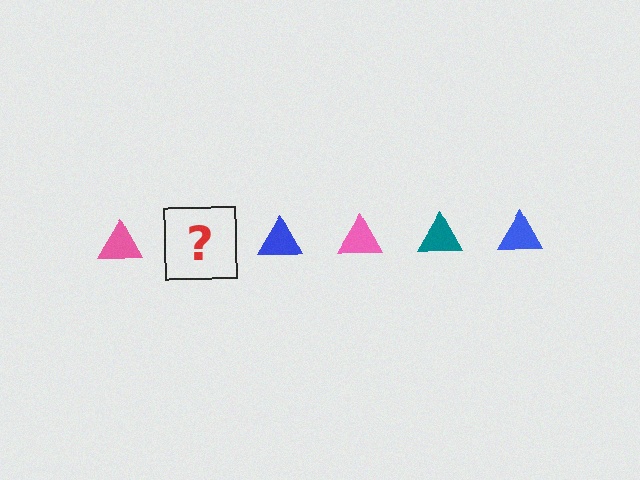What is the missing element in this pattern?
The missing element is a teal triangle.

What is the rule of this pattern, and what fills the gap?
The rule is that the pattern cycles through pink, teal, blue triangles. The gap should be filled with a teal triangle.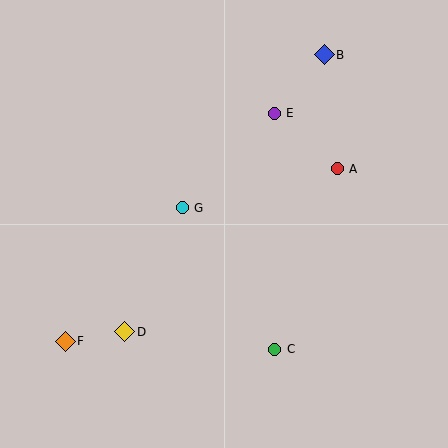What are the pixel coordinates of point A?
Point A is at (337, 169).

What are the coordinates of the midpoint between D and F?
The midpoint between D and F is at (95, 337).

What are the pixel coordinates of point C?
Point C is at (275, 349).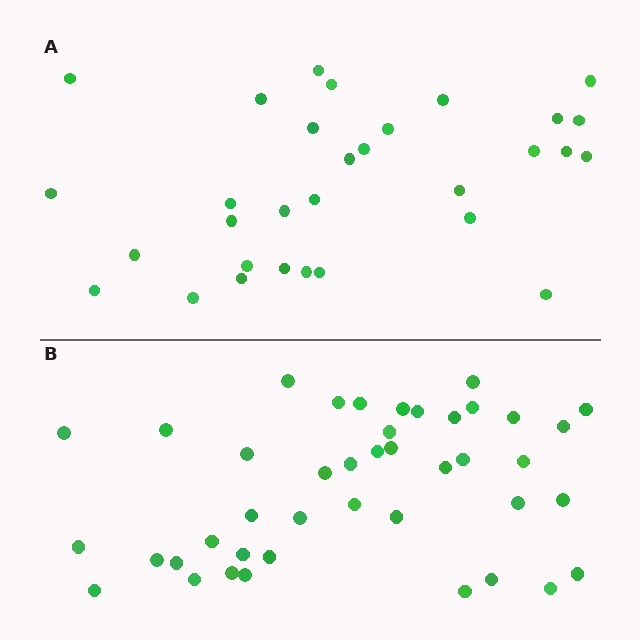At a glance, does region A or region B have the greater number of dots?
Region B (the bottom region) has more dots.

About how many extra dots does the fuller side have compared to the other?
Region B has roughly 12 or so more dots than region A.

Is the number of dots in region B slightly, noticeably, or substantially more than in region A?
Region B has noticeably more, but not dramatically so. The ratio is roughly 1.4 to 1.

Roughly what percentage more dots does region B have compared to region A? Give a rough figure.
About 35% more.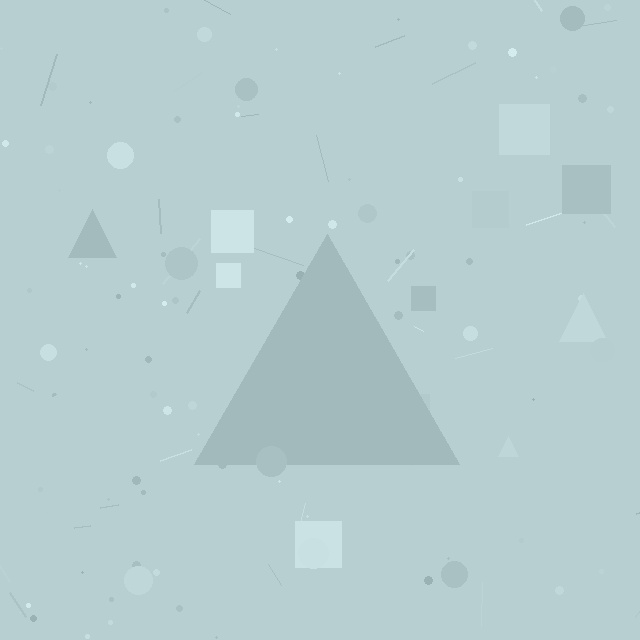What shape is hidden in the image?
A triangle is hidden in the image.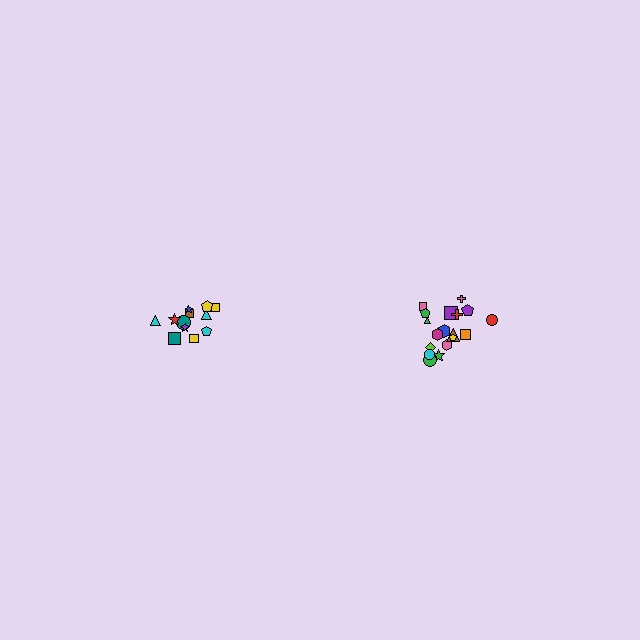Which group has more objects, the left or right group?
The right group.